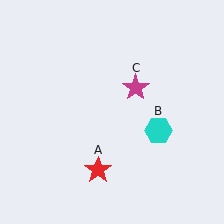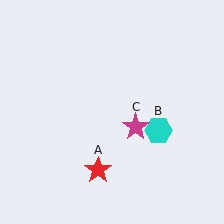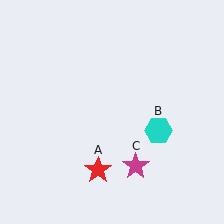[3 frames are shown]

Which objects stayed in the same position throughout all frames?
Red star (object A) and cyan hexagon (object B) remained stationary.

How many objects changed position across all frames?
1 object changed position: magenta star (object C).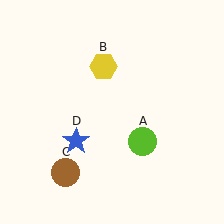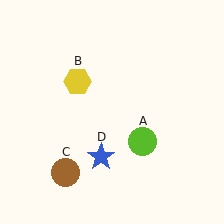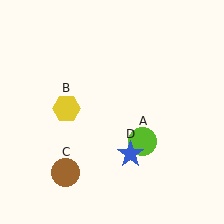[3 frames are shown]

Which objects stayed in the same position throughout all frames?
Lime circle (object A) and brown circle (object C) remained stationary.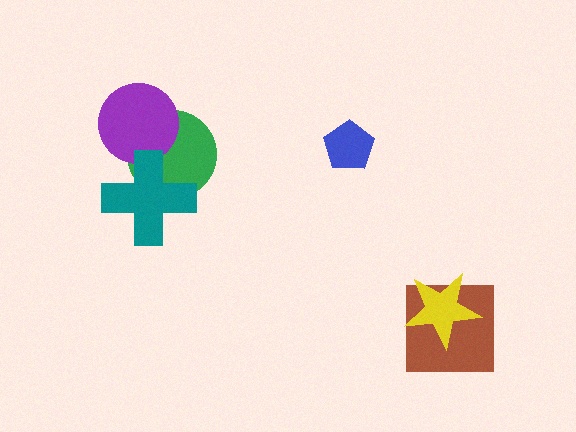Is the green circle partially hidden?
Yes, it is partially covered by another shape.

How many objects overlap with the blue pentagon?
0 objects overlap with the blue pentagon.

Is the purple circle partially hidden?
Yes, it is partially covered by another shape.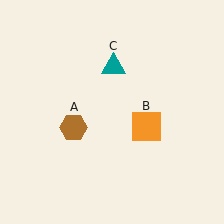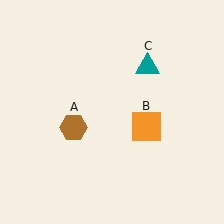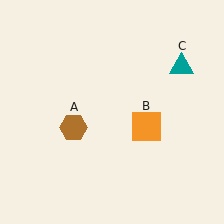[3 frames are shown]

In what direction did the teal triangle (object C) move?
The teal triangle (object C) moved right.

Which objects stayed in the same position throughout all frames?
Brown hexagon (object A) and orange square (object B) remained stationary.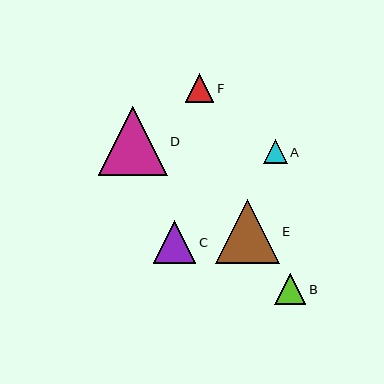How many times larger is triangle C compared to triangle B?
Triangle C is approximately 1.3 times the size of triangle B.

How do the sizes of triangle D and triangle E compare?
Triangle D and triangle E are approximately the same size.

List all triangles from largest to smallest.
From largest to smallest: D, E, C, B, F, A.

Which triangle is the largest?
Triangle D is the largest with a size of approximately 69 pixels.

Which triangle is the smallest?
Triangle A is the smallest with a size of approximately 24 pixels.